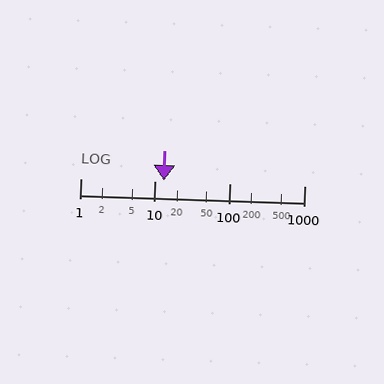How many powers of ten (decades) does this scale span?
The scale spans 3 decades, from 1 to 1000.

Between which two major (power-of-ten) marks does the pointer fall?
The pointer is between 10 and 100.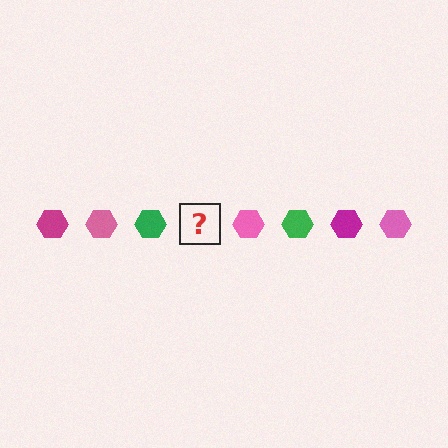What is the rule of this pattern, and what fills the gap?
The rule is that the pattern cycles through magenta, pink, green hexagons. The gap should be filled with a magenta hexagon.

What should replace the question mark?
The question mark should be replaced with a magenta hexagon.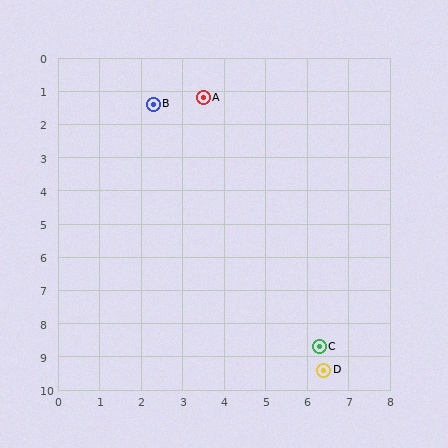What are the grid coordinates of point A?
Point A is at approximately (3.5, 1.2).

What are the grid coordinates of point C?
Point C is at approximately (6.3, 8.7).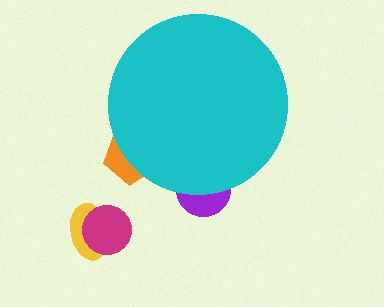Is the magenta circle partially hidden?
No, the magenta circle is fully visible.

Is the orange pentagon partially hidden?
Yes, the orange pentagon is partially hidden behind the cyan circle.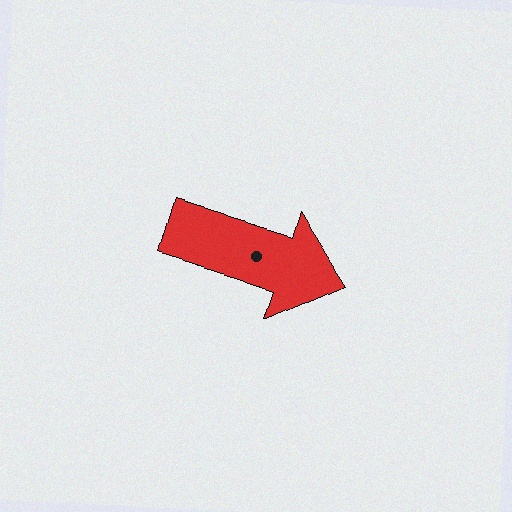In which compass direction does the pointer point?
East.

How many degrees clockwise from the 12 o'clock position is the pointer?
Approximately 107 degrees.